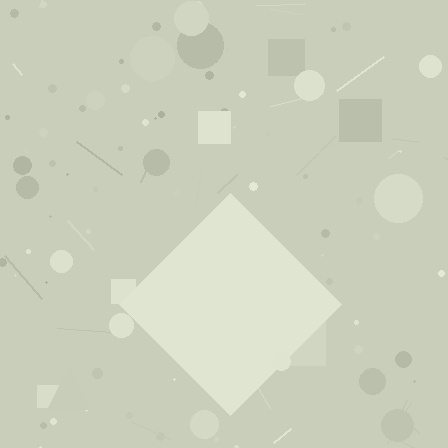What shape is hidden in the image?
A diamond is hidden in the image.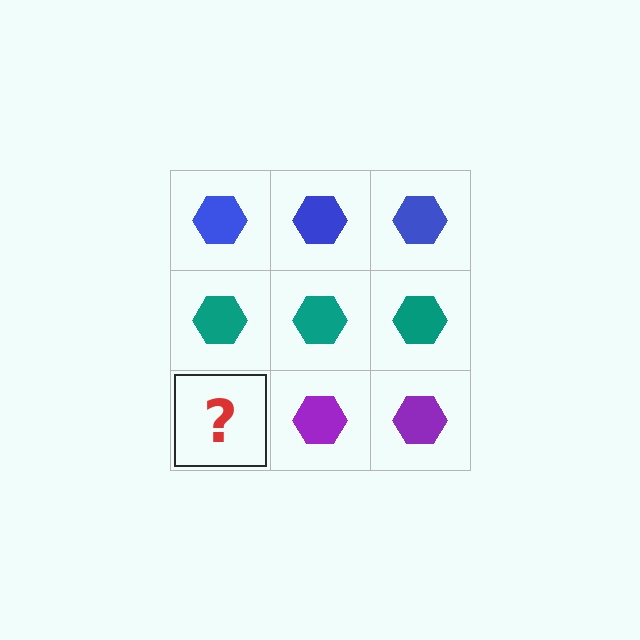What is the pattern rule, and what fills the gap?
The rule is that each row has a consistent color. The gap should be filled with a purple hexagon.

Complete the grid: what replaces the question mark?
The question mark should be replaced with a purple hexagon.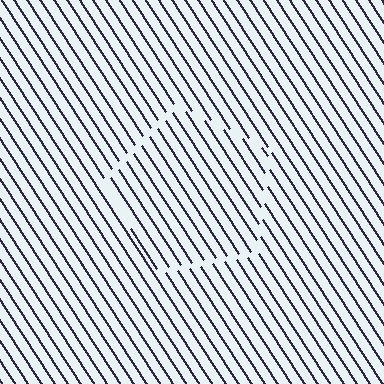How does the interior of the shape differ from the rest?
The interior of the shape contains the same grating, shifted by half a period — the contour is defined by the phase discontinuity where line-ends from the inner and outer gratings abut.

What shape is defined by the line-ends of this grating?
An illusory pentagon. The interior of the shape contains the same grating, shifted by half a period — the contour is defined by the phase discontinuity where line-ends from the inner and outer gratings abut.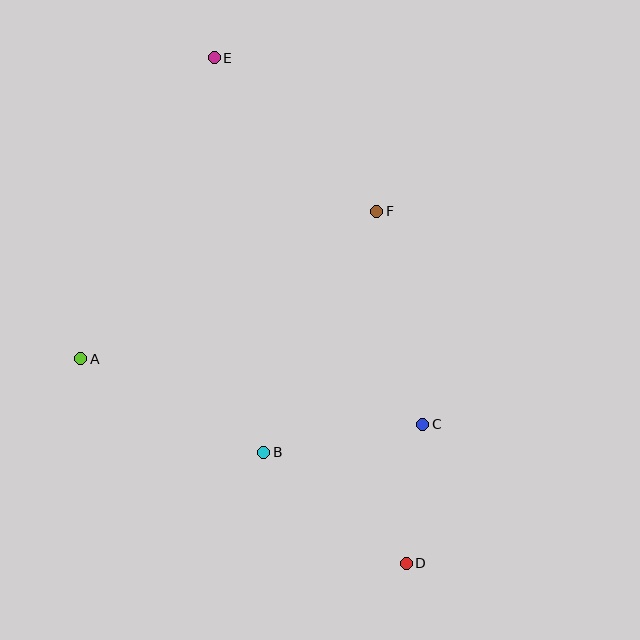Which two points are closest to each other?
Points C and D are closest to each other.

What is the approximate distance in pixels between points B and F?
The distance between B and F is approximately 266 pixels.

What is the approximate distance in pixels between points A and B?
The distance between A and B is approximately 205 pixels.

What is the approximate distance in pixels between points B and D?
The distance between B and D is approximately 181 pixels.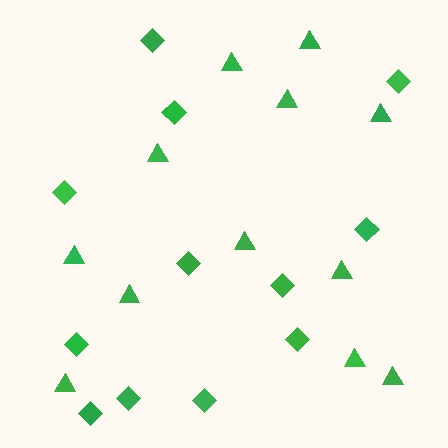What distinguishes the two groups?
There are 2 groups: one group of diamonds (12) and one group of triangles (12).